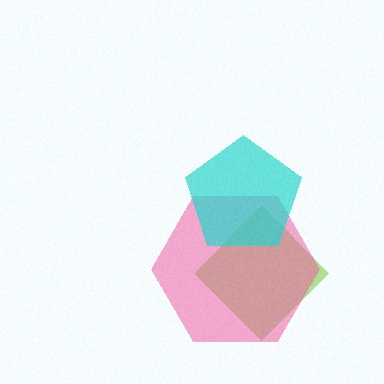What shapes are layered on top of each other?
The layered shapes are: a lime diamond, a pink hexagon, a cyan pentagon.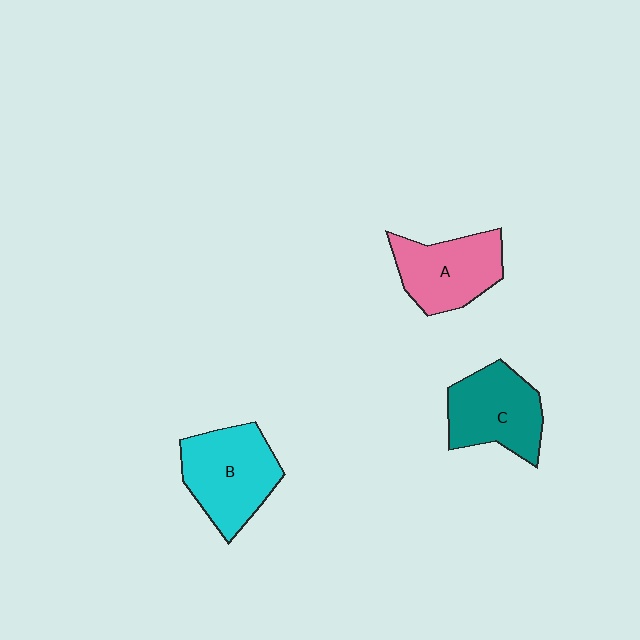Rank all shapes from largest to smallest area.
From largest to smallest: B (cyan), C (teal), A (pink).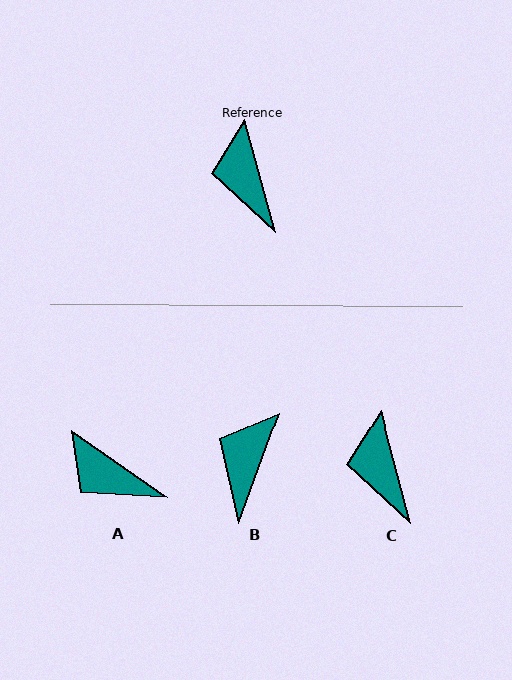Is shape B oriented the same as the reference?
No, it is off by about 35 degrees.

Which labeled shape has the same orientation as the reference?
C.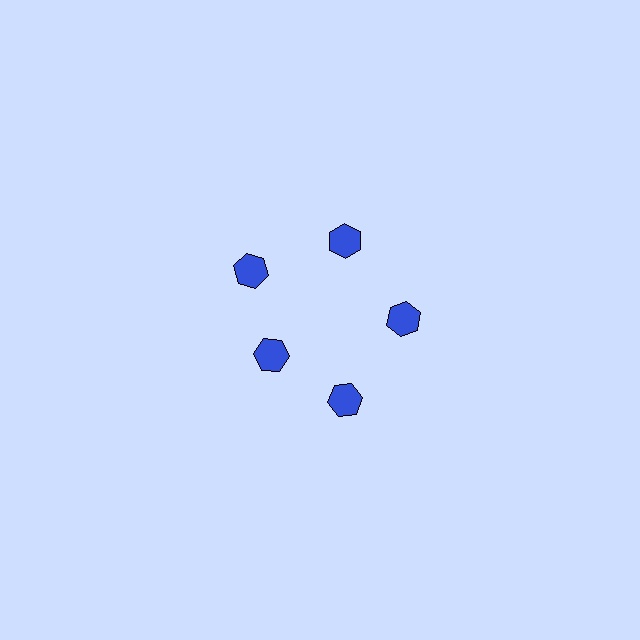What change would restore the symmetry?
The symmetry would be restored by moving it outward, back onto the ring so that all 5 hexagons sit at equal angles and equal distance from the center.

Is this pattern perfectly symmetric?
No. The 5 blue hexagons are arranged in a ring, but one element near the 8 o'clock position is pulled inward toward the center, breaking the 5-fold rotational symmetry.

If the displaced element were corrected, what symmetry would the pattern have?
It would have 5-fold rotational symmetry — the pattern would map onto itself every 72 degrees.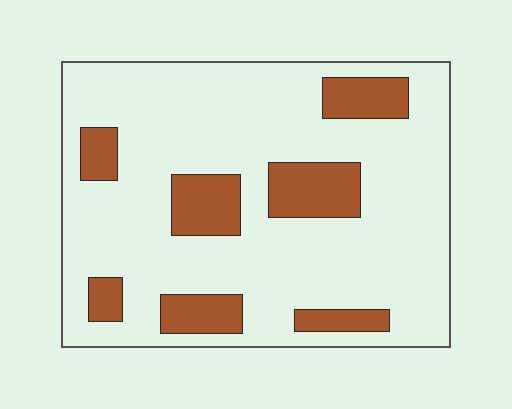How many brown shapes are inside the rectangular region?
7.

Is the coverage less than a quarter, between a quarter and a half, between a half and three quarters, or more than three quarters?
Less than a quarter.